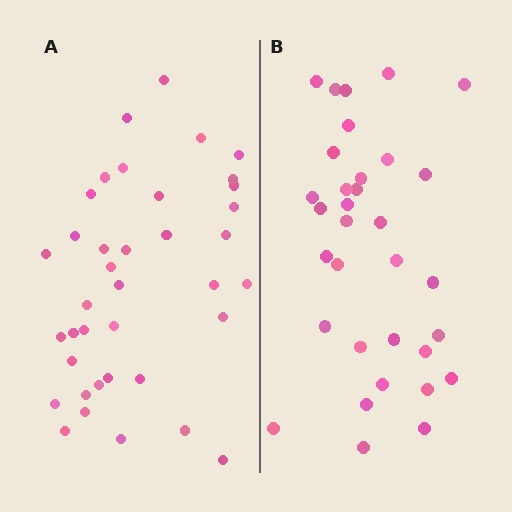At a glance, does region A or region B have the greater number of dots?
Region A (the left region) has more dots.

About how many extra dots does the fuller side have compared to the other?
Region A has about 5 more dots than region B.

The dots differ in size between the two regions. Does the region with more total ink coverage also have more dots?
No. Region B has more total ink coverage because its dots are larger, but region A actually contains more individual dots. Total area can be misleading — the number of items is what matters here.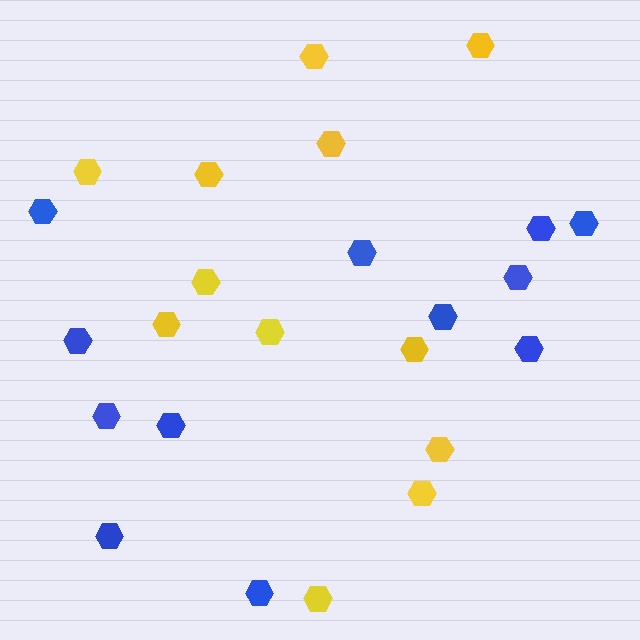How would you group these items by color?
There are 2 groups: one group of yellow hexagons (12) and one group of blue hexagons (12).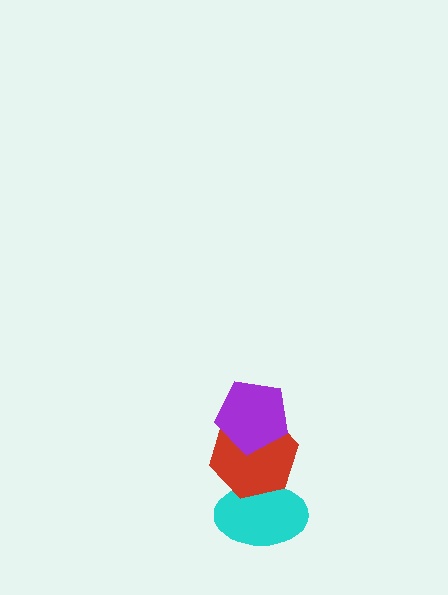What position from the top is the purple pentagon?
The purple pentagon is 1st from the top.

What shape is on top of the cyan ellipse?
The red hexagon is on top of the cyan ellipse.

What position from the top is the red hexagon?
The red hexagon is 2nd from the top.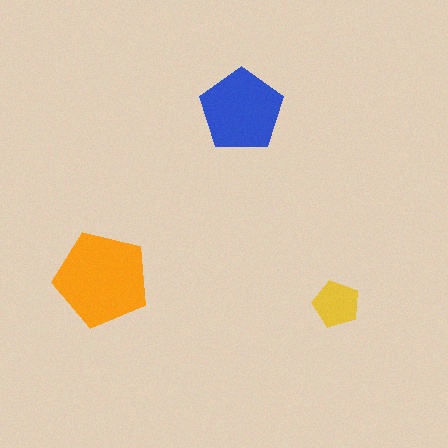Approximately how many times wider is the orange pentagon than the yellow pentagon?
About 2 times wider.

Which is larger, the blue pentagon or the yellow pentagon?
The blue one.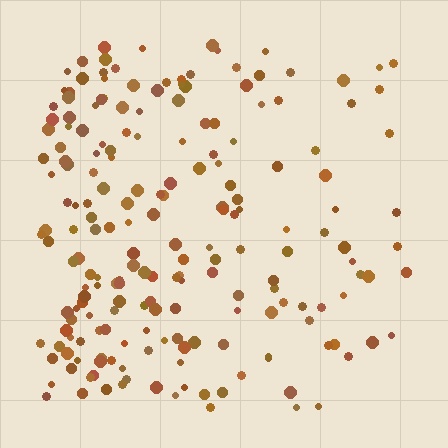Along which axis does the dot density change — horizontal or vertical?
Horizontal.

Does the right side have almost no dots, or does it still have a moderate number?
Still a moderate number, just noticeably fewer than the left.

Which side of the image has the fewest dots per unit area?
The right.